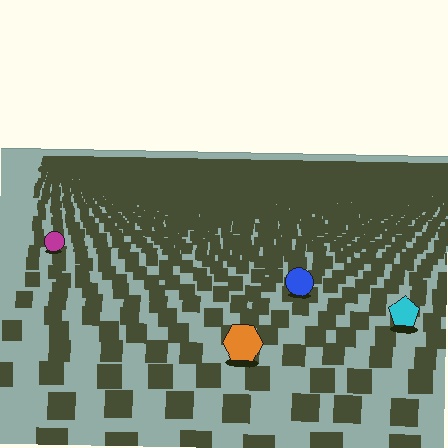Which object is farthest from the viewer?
The magenta circle is farthest from the viewer. It appears smaller and the ground texture around it is denser.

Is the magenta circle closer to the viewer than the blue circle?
No. The blue circle is closer — you can tell from the texture gradient: the ground texture is coarser near it.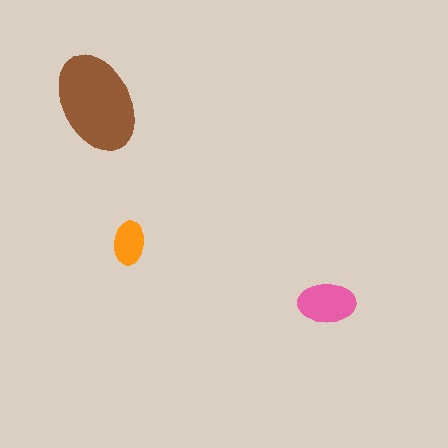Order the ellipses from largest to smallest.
the brown one, the pink one, the orange one.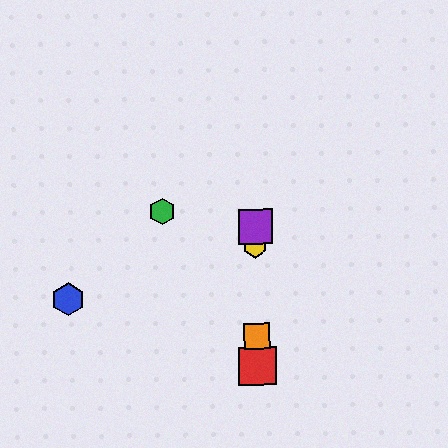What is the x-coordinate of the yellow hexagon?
The yellow hexagon is at x≈256.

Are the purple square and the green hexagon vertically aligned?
No, the purple square is at x≈255 and the green hexagon is at x≈162.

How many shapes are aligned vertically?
4 shapes (the red square, the yellow hexagon, the purple square, the orange square) are aligned vertically.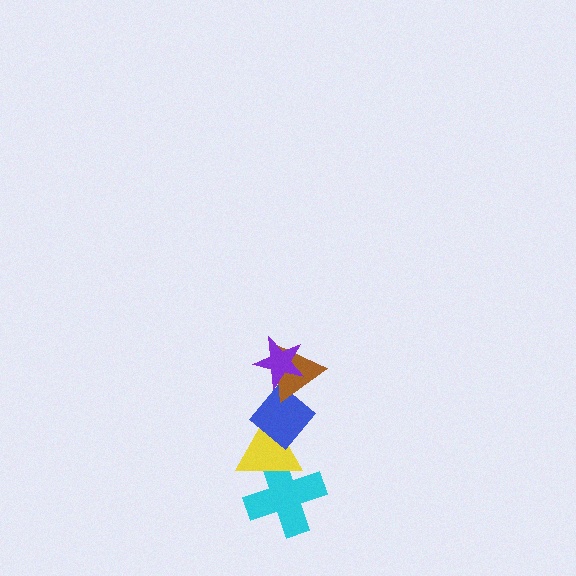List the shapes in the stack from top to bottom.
From top to bottom: the purple star, the brown triangle, the blue diamond, the yellow triangle, the cyan cross.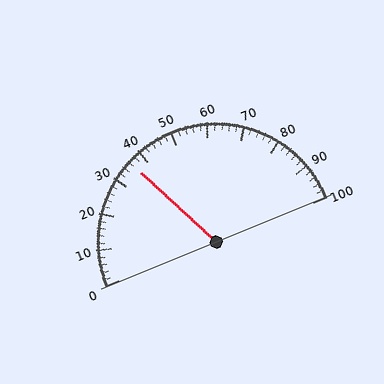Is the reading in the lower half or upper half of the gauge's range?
The reading is in the lower half of the range (0 to 100).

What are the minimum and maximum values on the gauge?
The gauge ranges from 0 to 100.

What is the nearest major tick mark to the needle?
The nearest major tick mark is 40.